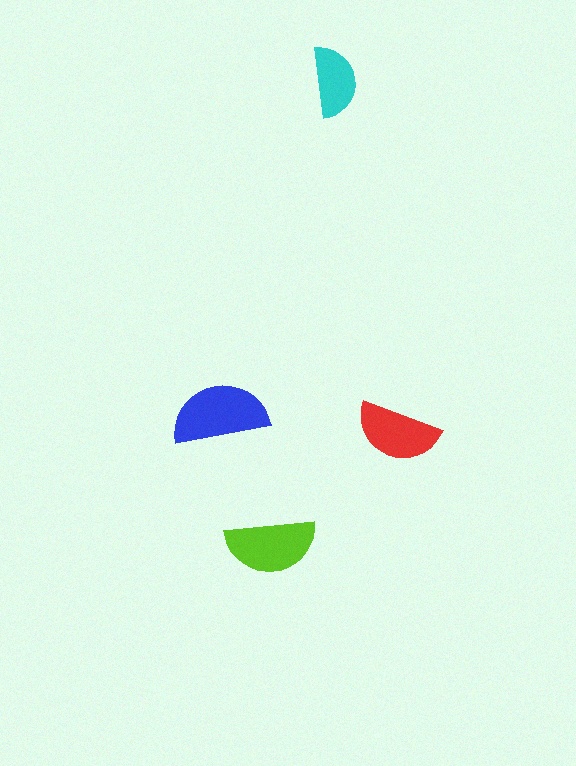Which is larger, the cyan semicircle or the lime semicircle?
The lime one.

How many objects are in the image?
There are 4 objects in the image.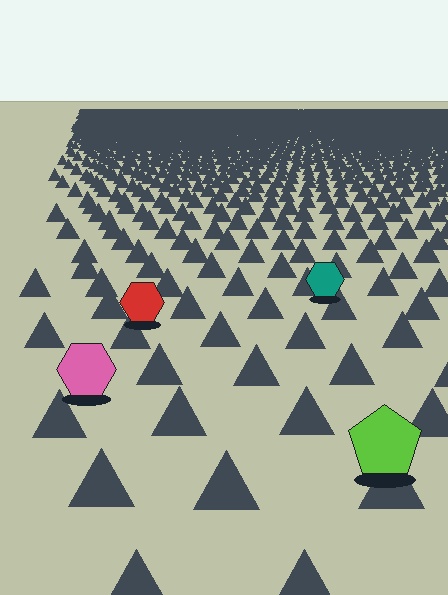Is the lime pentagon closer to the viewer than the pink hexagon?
Yes. The lime pentagon is closer — you can tell from the texture gradient: the ground texture is coarser near it.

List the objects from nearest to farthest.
From nearest to farthest: the lime pentagon, the pink hexagon, the red hexagon, the teal hexagon.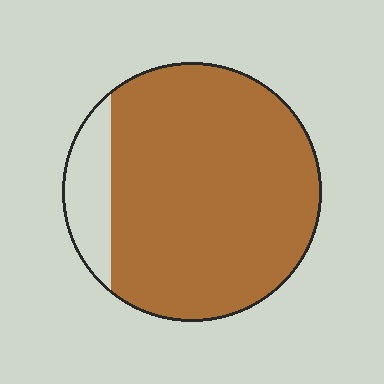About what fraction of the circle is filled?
About seven eighths (7/8).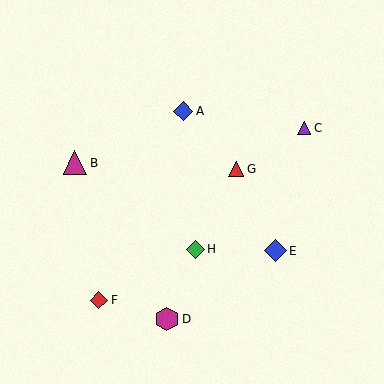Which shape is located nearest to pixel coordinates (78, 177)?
The magenta triangle (labeled B) at (75, 163) is nearest to that location.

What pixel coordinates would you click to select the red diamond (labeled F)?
Click at (99, 300) to select the red diamond F.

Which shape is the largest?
The magenta triangle (labeled B) is the largest.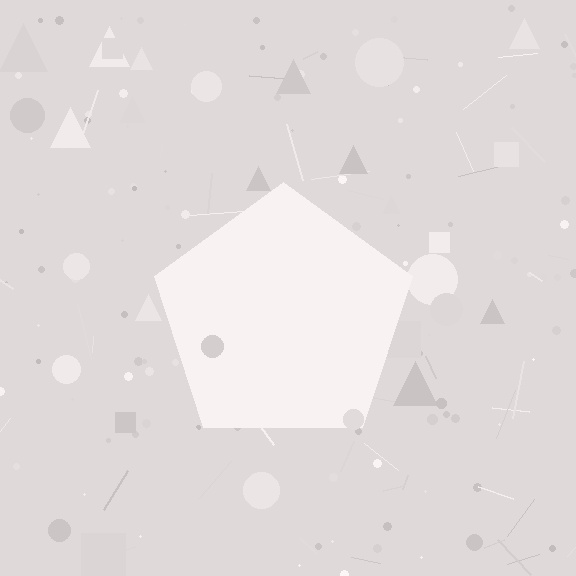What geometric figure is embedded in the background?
A pentagon is embedded in the background.